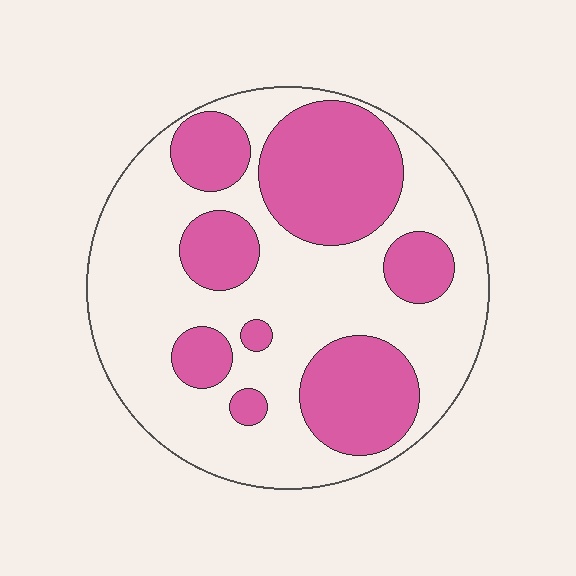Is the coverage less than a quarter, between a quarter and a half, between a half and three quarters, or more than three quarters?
Between a quarter and a half.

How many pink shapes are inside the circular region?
8.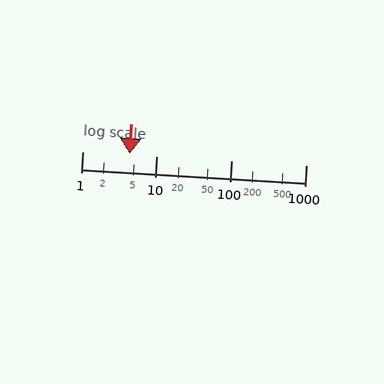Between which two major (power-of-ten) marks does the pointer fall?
The pointer is between 1 and 10.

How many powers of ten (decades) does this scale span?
The scale spans 3 decades, from 1 to 1000.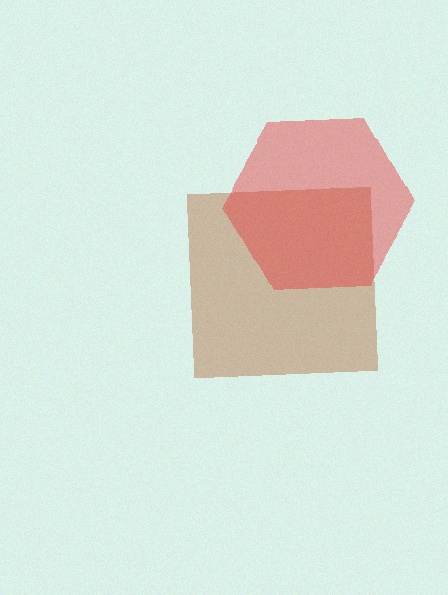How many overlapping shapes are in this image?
There are 2 overlapping shapes in the image.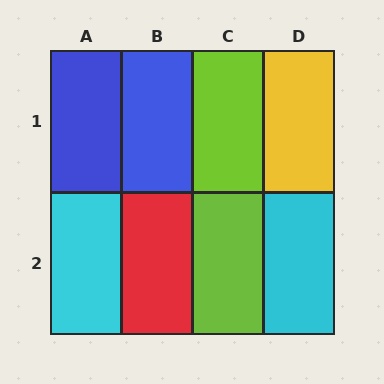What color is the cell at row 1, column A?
Blue.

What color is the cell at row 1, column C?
Lime.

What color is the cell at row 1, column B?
Blue.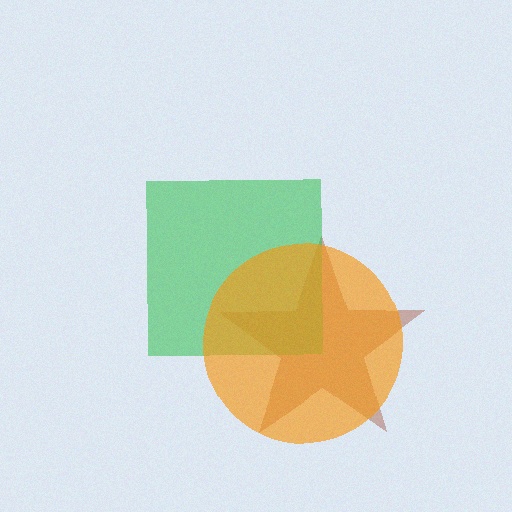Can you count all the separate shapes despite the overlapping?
Yes, there are 3 separate shapes.